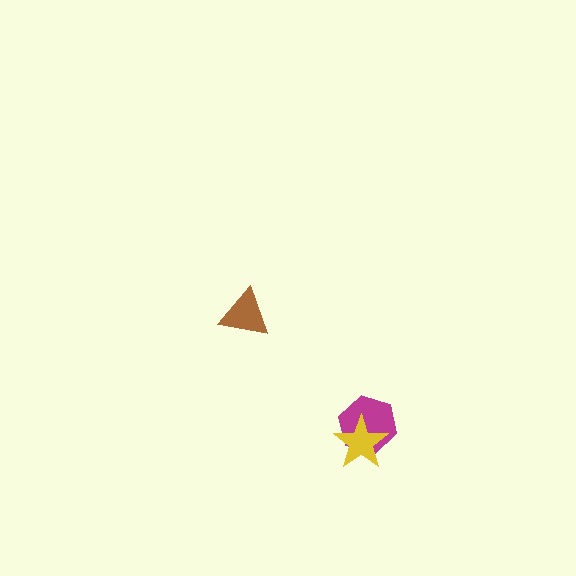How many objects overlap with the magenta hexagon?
1 object overlaps with the magenta hexagon.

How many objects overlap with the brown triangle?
0 objects overlap with the brown triangle.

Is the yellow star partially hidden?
No, no other shape covers it.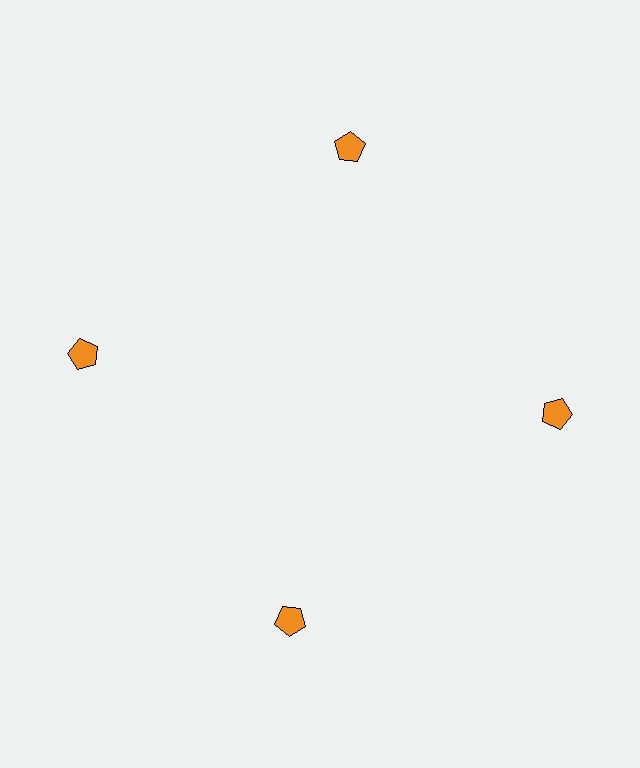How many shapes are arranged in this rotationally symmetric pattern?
There are 4 shapes, arranged in 4 groups of 1.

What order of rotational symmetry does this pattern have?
This pattern has 4-fold rotational symmetry.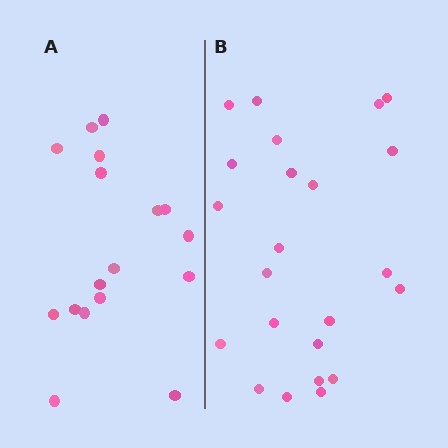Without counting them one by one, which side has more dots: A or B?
Region B (the right region) has more dots.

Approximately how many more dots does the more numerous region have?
Region B has about 6 more dots than region A.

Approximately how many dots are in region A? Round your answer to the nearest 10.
About 20 dots. (The exact count is 17, which rounds to 20.)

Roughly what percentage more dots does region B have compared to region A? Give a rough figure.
About 35% more.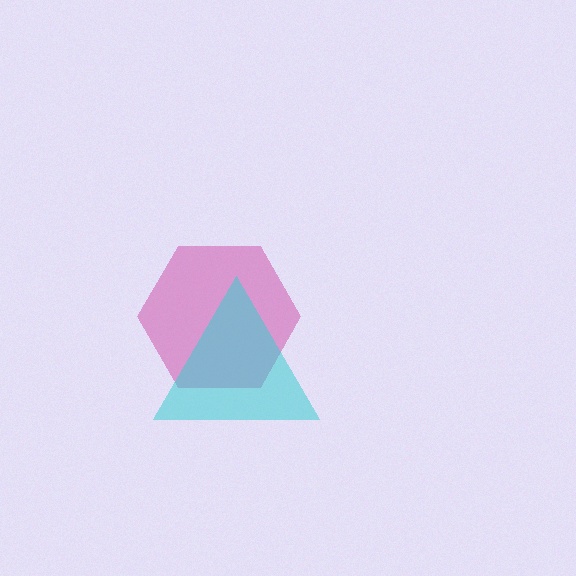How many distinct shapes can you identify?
There are 2 distinct shapes: a magenta hexagon, a cyan triangle.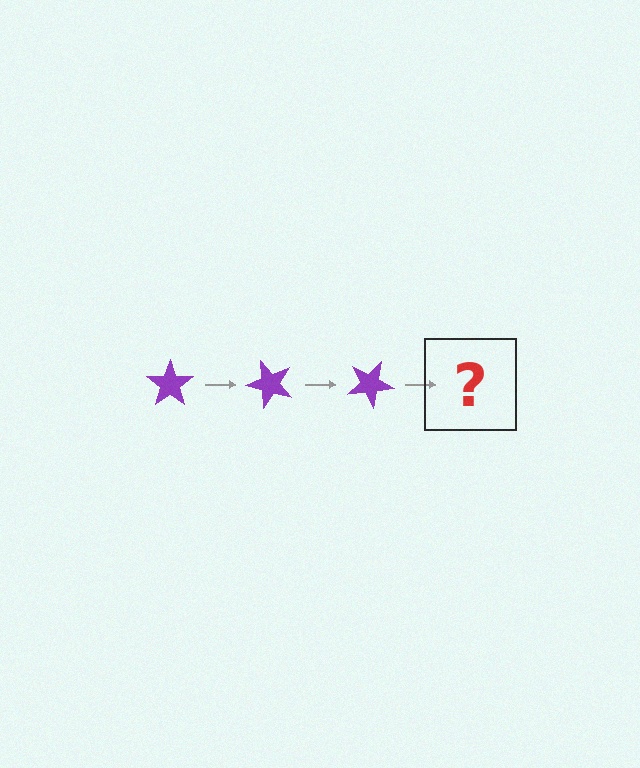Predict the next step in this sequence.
The next step is a purple star rotated 150 degrees.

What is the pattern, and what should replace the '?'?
The pattern is that the star rotates 50 degrees each step. The '?' should be a purple star rotated 150 degrees.